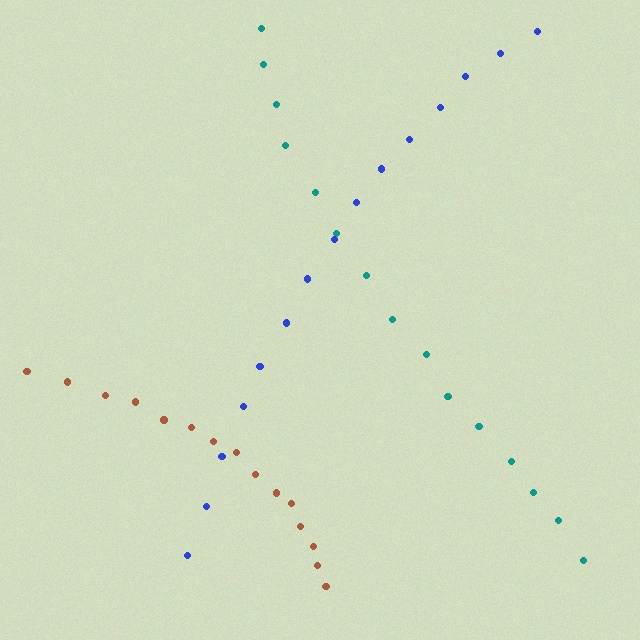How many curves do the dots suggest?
There are 3 distinct paths.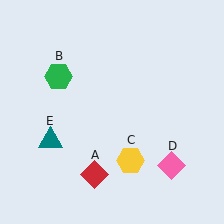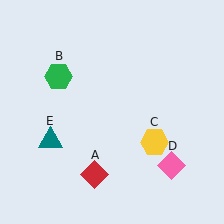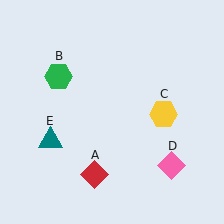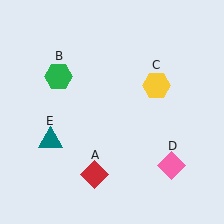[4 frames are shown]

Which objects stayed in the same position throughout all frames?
Red diamond (object A) and green hexagon (object B) and pink diamond (object D) and teal triangle (object E) remained stationary.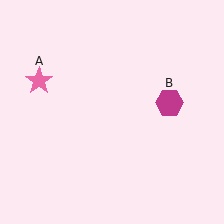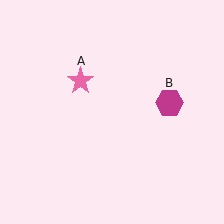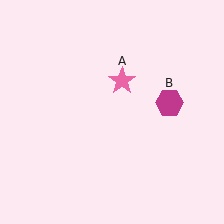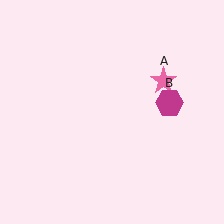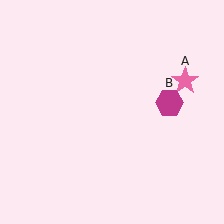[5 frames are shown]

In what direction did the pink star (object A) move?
The pink star (object A) moved right.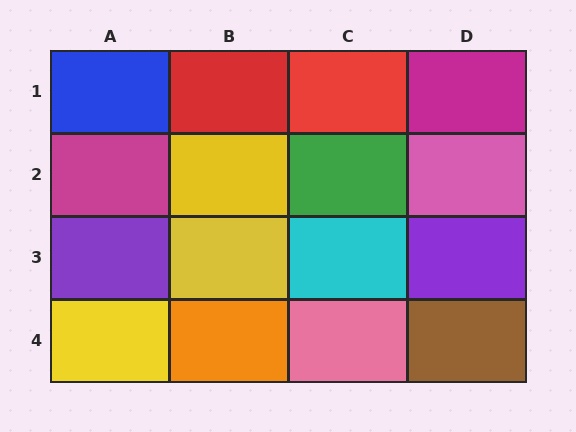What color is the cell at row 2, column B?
Yellow.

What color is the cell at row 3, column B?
Yellow.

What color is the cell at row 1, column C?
Red.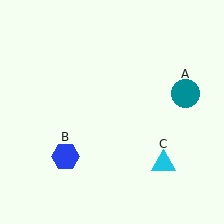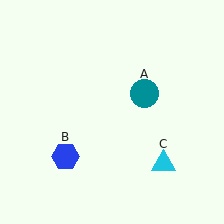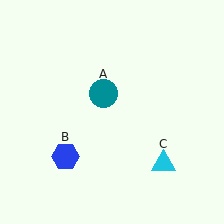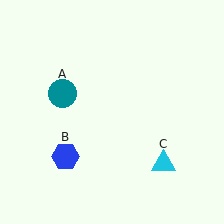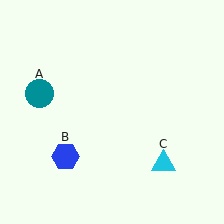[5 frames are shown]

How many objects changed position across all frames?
1 object changed position: teal circle (object A).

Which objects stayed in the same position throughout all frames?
Blue hexagon (object B) and cyan triangle (object C) remained stationary.